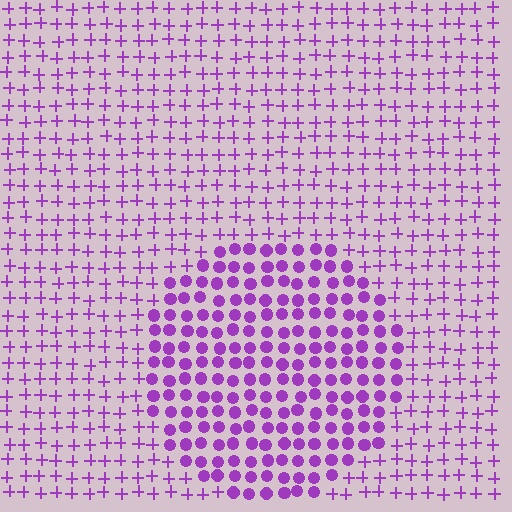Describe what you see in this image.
The image is filled with small purple elements arranged in a uniform grid. A circle-shaped region contains circles, while the surrounding area contains plus signs. The boundary is defined purely by the change in element shape.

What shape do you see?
I see a circle.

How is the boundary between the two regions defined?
The boundary is defined by a change in element shape: circles inside vs. plus signs outside. All elements share the same color and spacing.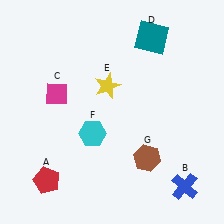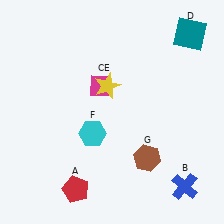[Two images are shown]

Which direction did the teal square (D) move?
The teal square (D) moved right.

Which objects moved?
The objects that moved are: the red pentagon (A), the magenta diamond (C), the teal square (D).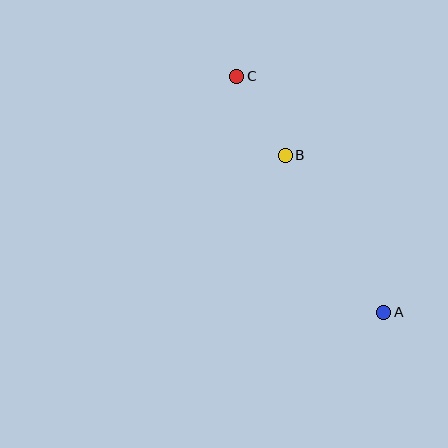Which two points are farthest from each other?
Points A and C are farthest from each other.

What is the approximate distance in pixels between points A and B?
The distance between A and B is approximately 185 pixels.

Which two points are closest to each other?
Points B and C are closest to each other.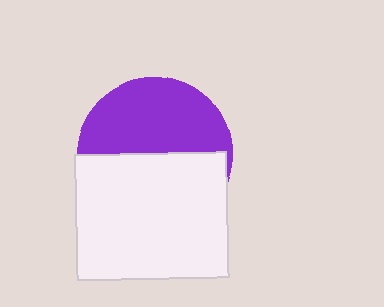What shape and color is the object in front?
The object in front is a white rectangle.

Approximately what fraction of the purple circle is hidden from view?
Roughly 51% of the purple circle is hidden behind the white rectangle.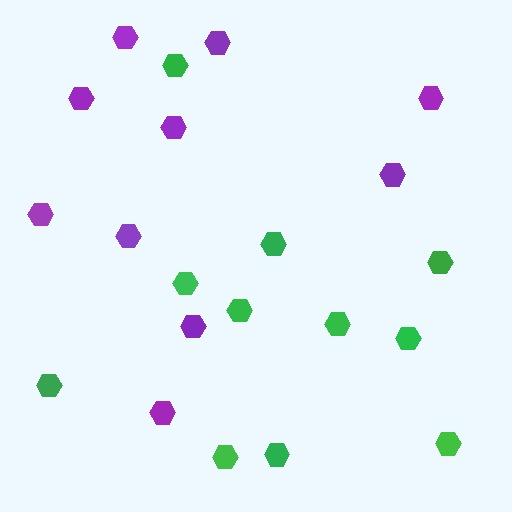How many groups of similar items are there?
There are 2 groups: one group of green hexagons (11) and one group of purple hexagons (10).